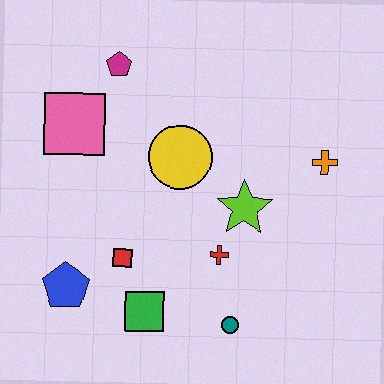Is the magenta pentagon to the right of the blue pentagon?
Yes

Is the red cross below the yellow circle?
Yes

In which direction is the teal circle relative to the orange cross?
The teal circle is below the orange cross.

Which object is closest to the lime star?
The red cross is closest to the lime star.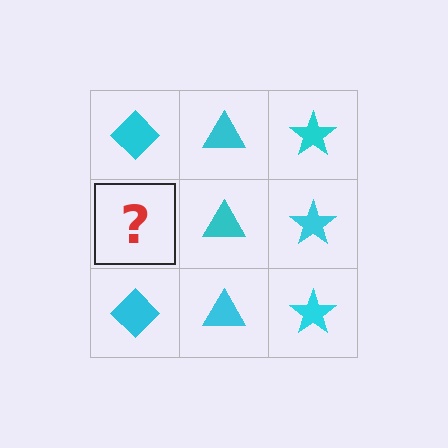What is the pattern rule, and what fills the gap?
The rule is that each column has a consistent shape. The gap should be filled with a cyan diamond.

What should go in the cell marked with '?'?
The missing cell should contain a cyan diamond.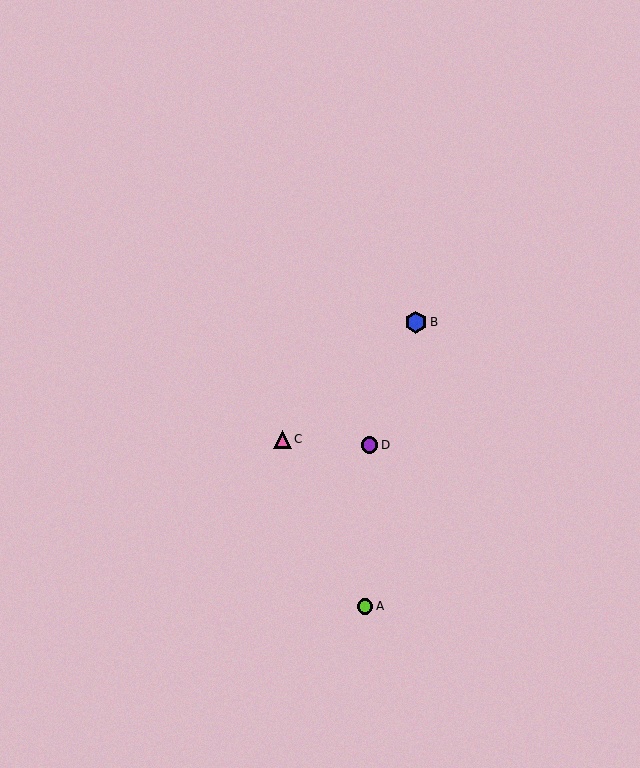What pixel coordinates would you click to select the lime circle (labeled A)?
Click at (365, 606) to select the lime circle A.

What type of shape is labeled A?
Shape A is a lime circle.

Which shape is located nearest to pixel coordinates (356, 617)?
The lime circle (labeled A) at (365, 606) is nearest to that location.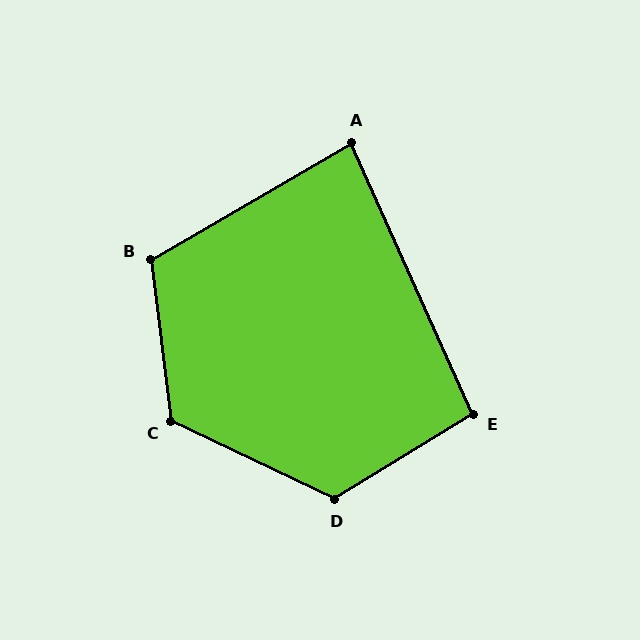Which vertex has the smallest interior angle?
A, at approximately 84 degrees.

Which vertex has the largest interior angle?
C, at approximately 123 degrees.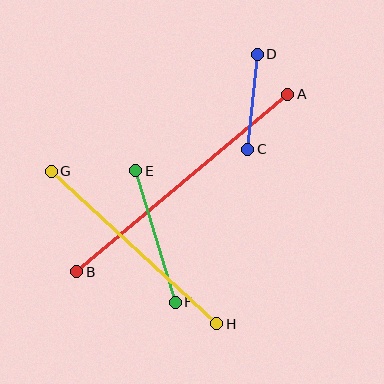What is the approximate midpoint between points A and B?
The midpoint is at approximately (182, 183) pixels.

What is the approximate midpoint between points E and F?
The midpoint is at approximately (156, 236) pixels.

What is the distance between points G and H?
The distance is approximately 225 pixels.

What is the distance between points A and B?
The distance is approximately 276 pixels.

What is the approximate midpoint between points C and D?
The midpoint is at approximately (253, 102) pixels.